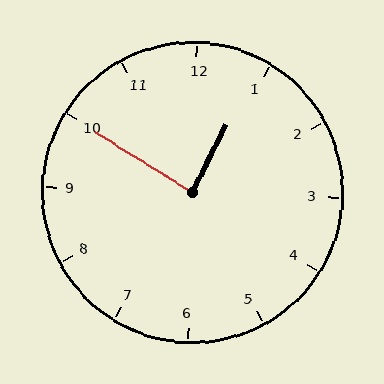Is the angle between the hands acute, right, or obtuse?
It is right.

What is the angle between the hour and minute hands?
Approximately 85 degrees.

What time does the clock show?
12:50.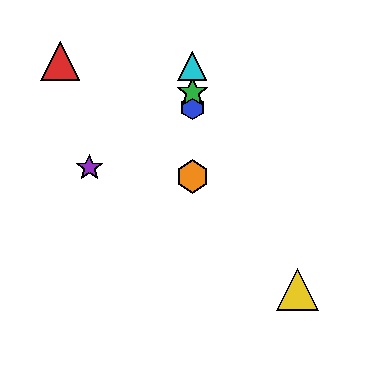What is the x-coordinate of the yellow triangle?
The yellow triangle is at x≈297.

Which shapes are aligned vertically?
The blue hexagon, the green star, the orange hexagon, the cyan triangle are aligned vertically.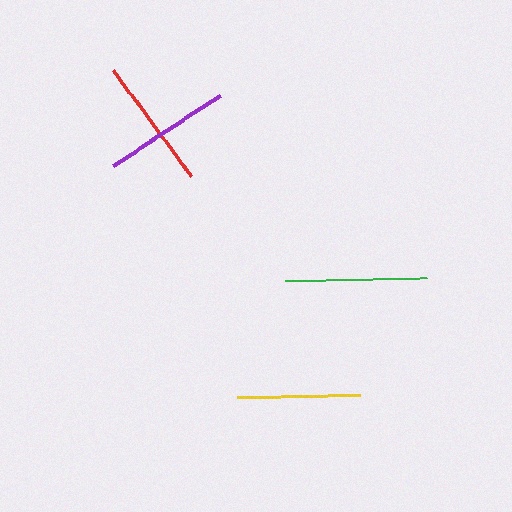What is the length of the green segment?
The green segment is approximately 142 pixels long.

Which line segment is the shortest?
The yellow line is the shortest at approximately 122 pixels.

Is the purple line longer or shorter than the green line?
The green line is longer than the purple line.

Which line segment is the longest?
The green line is the longest at approximately 142 pixels.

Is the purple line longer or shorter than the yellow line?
The purple line is longer than the yellow line.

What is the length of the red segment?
The red segment is approximately 132 pixels long.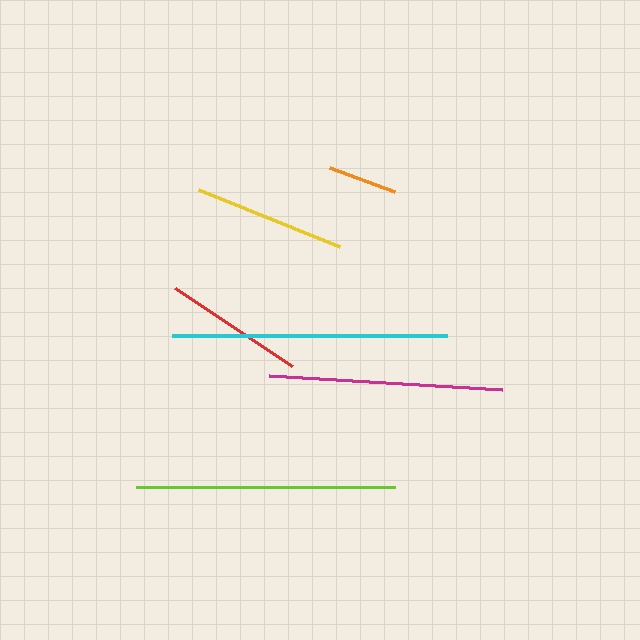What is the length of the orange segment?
The orange segment is approximately 68 pixels long.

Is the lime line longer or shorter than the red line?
The lime line is longer than the red line.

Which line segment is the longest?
The cyan line is the longest at approximately 274 pixels.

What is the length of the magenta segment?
The magenta segment is approximately 233 pixels long.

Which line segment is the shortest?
The orange line is the shortest at approximately 68 pixels.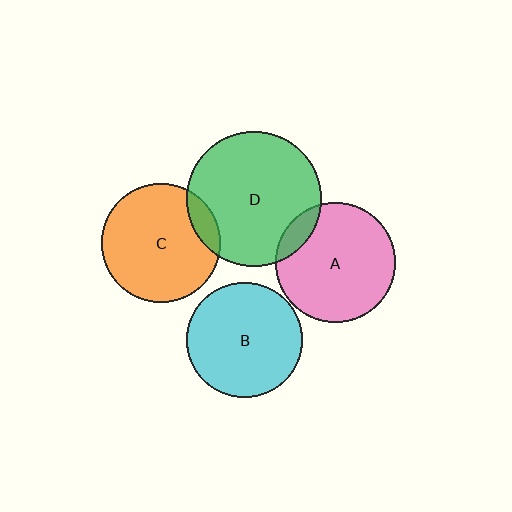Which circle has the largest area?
Circle D (green).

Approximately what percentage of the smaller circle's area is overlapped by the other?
Approximately 10%.